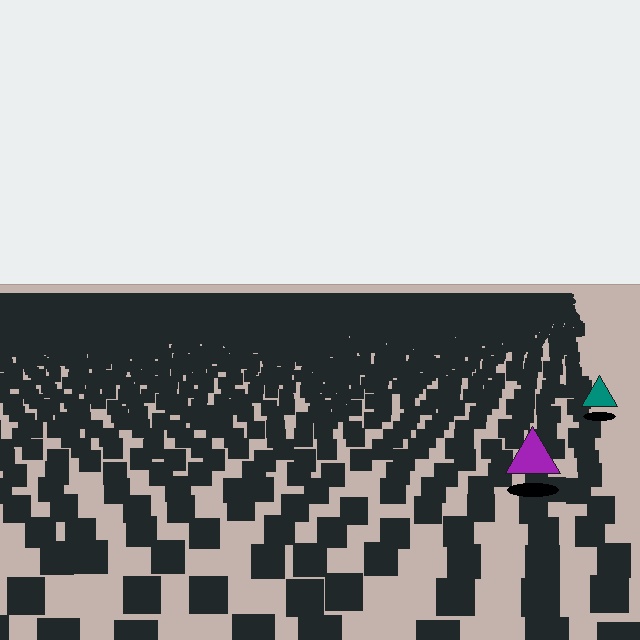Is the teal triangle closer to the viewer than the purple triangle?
No. The purple triangle is closer — you can tell from the texture gradient: the ground texture is coarser near it.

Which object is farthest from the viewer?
The teal triangle is farthest from the viewer. It appears smaller and the ground texture around it is denser.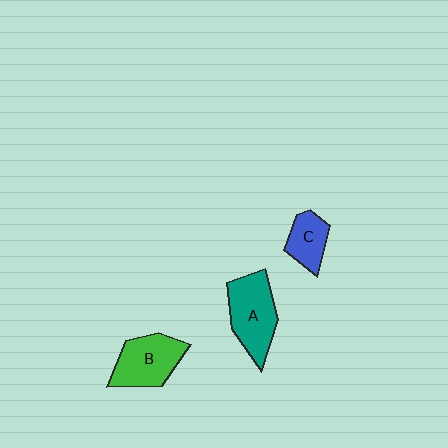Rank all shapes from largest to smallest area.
From largest to smallest: A (teal), B (green), C (blue).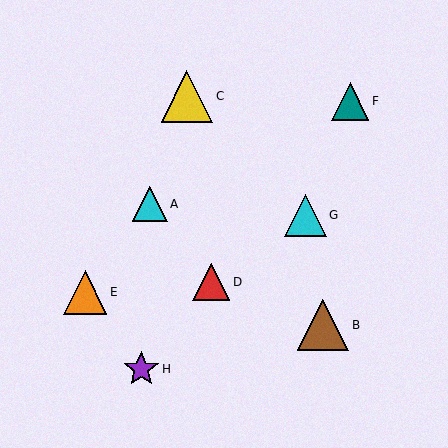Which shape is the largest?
The yellow triangle (labeled C) is the largest.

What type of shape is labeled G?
Shape G is a cyan triangle.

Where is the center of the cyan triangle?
The center of the cyan triangle is at (150, 204).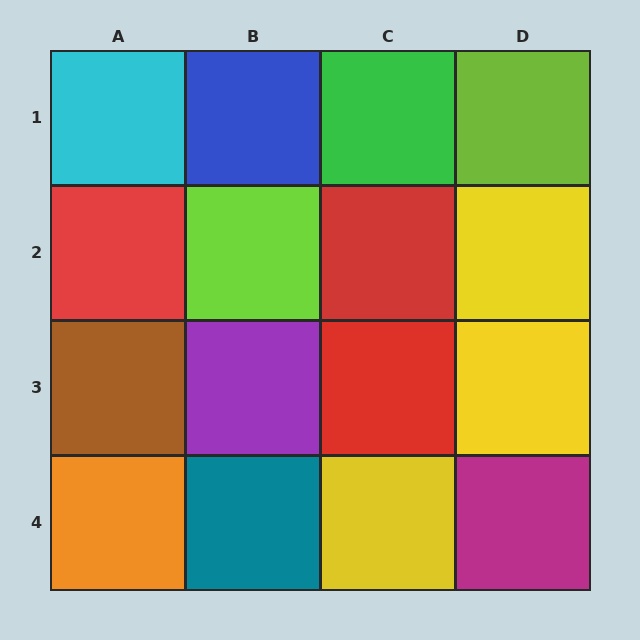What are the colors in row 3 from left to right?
Brown, purple, red, yellow.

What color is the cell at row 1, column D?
Lime.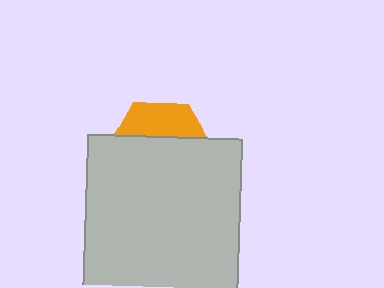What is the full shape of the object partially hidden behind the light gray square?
The partially hidden object is an orange hexagon.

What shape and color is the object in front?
The object in front is a light gray square.